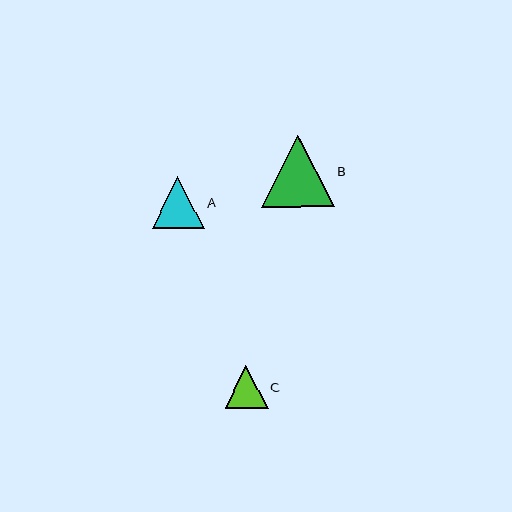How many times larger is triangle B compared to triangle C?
Triangle B is approximately 1.7 times the size of triangle C.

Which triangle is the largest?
Triangle B is the largest with a size of approximately 72 pixels.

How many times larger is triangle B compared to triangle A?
Triangle B is approximately 1.4 times the size of triangle A.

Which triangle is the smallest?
Triangle C is the smallest with a size of approximately 43 pixels.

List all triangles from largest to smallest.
From largest to smallest: B, A, C.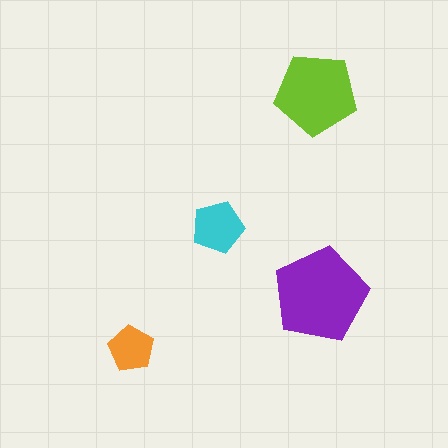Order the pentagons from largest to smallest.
the purple one, the lime one, the cyan one, the orange one.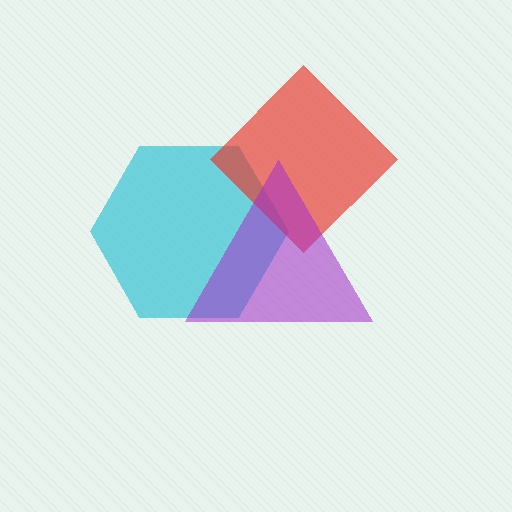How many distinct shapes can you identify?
There are 3 distinct shapes: a cyan hexagon, a red diamond, a purple triangle.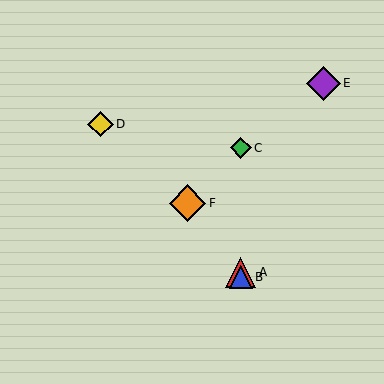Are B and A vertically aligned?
Yes, both are at x≈241.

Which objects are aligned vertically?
Objects A, B, C are aligned vertically.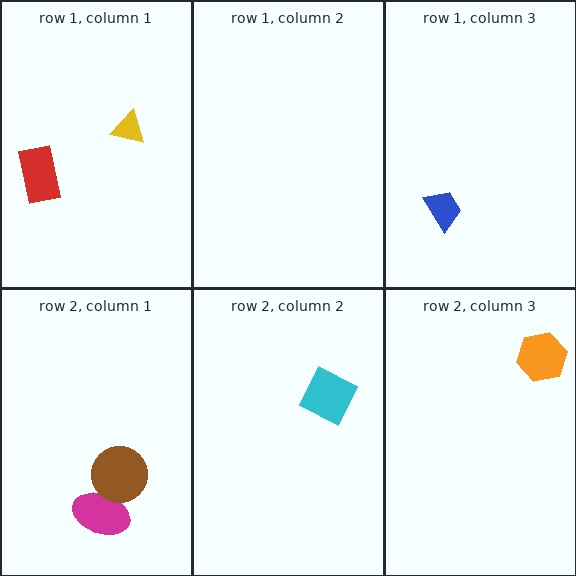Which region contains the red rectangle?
The row 1, column 1 region.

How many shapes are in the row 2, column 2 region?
1.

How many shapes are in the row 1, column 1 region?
2.